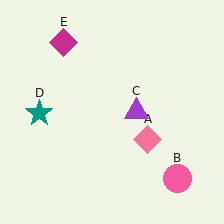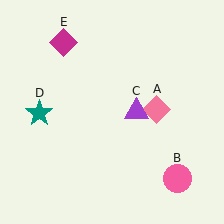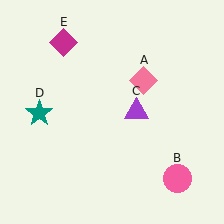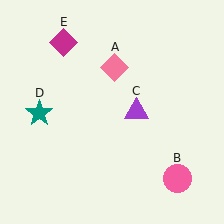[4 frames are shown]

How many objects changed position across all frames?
1 object changed position: pink diamond (object A).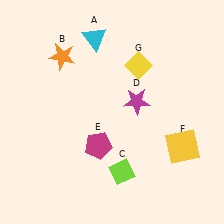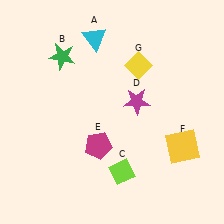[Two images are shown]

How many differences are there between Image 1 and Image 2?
There is 1 difference between the two images.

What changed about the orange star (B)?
In Image 1, B is orange. In Image 2, it changed to green.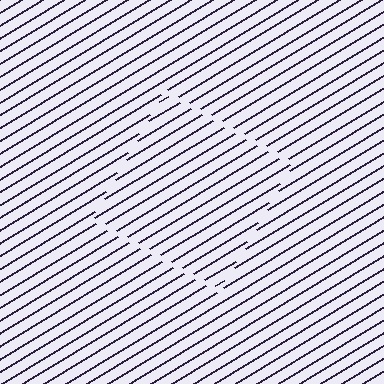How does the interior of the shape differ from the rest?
The interior of the shape contains the same grating, shifted by half a period — the contour is defined by the phase discontinuity where line-ends from the inner and outer gratings abut.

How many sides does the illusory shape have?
4 sides — the line-ends trace a square.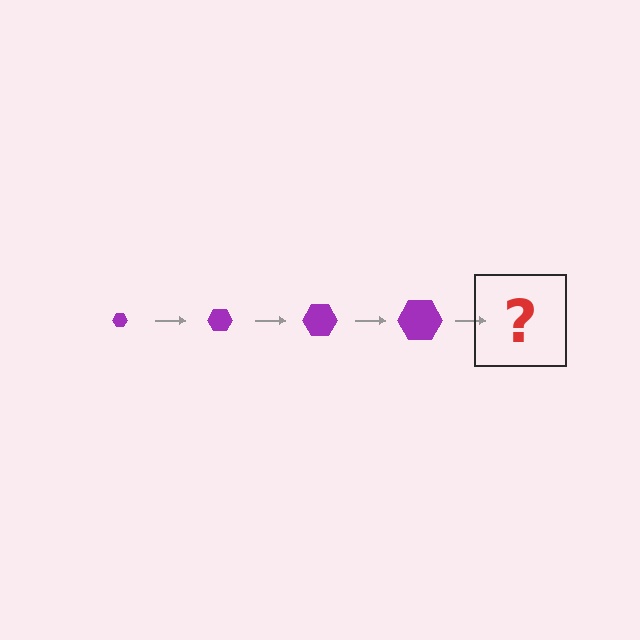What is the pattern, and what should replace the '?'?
The pattern is that the hexagon gets progressively larger each step. The '?' should be a purple hexagon, larger than the previous one.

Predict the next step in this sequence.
The next step is a purple hexagon, larger than the previous one.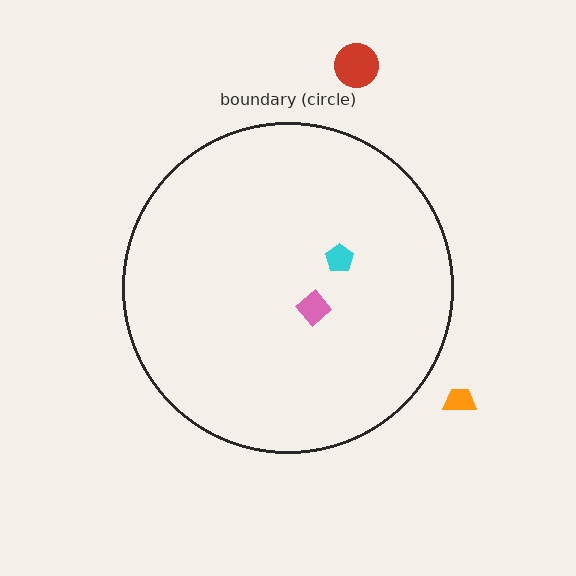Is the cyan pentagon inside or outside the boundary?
Inside.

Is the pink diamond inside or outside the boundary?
Inside.